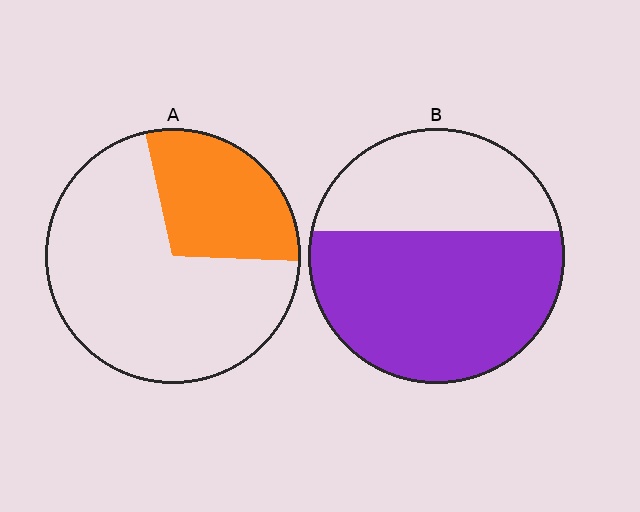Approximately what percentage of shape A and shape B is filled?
A is approximately 30% and B is approximately 60%.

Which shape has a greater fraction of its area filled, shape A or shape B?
Shape B.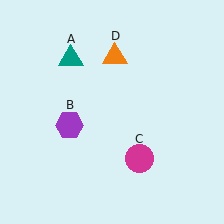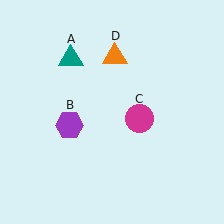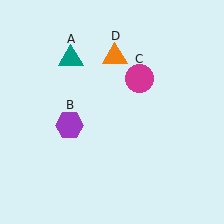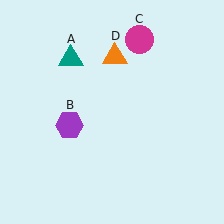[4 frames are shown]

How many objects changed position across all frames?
1 object changed position: magenta circle (object C).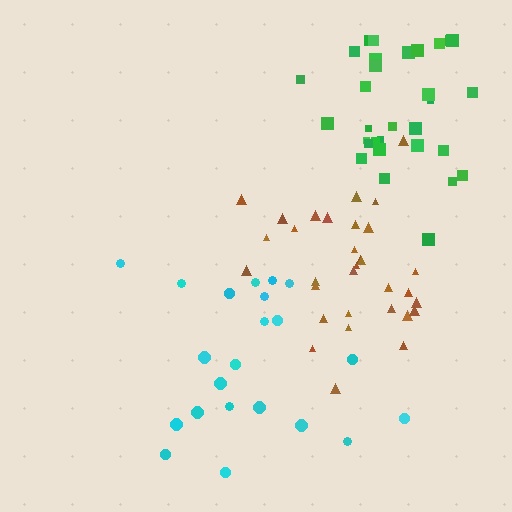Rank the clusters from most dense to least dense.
green, brown, cyan.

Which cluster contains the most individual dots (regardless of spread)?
Brown (32).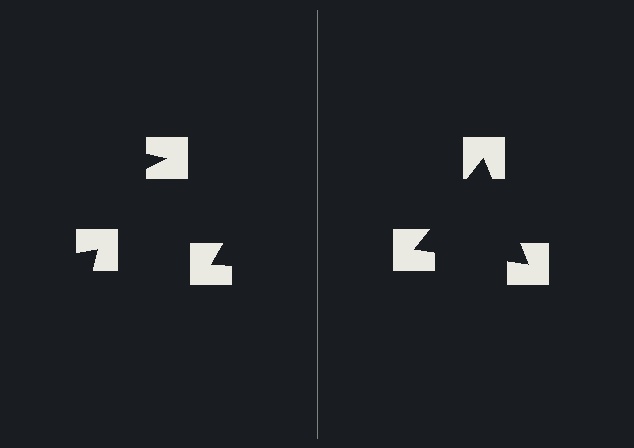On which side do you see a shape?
An illusory triangle appears on the right side. On the left side the wedge cuts are rotated, so no coherent shape forms.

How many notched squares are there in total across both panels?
6 — 3 on each side.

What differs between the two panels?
The notched squares are positioned identically on both sides; only the wedge orientations differ. On the right they align to a triangle; on the left they are misaligned.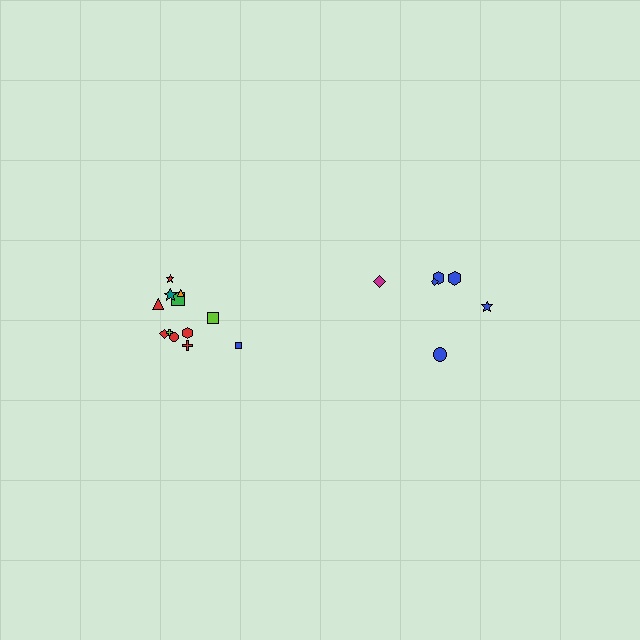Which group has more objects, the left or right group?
The left group.